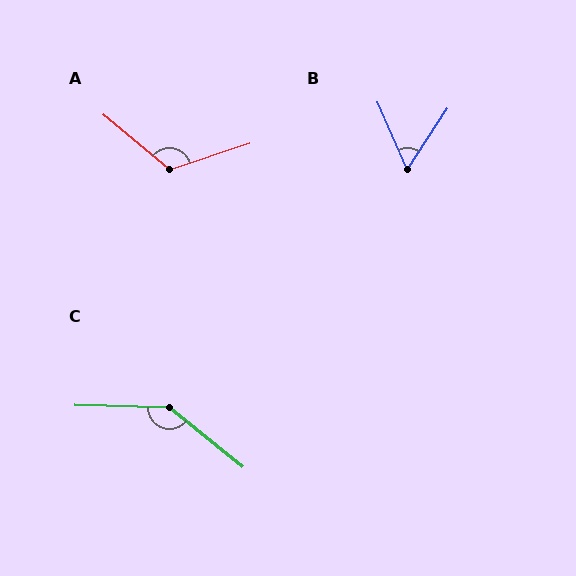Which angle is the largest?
C, at approximately 142 degrees.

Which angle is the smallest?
B, at approximately 56 degrees.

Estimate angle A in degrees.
Approximately 122 degrees.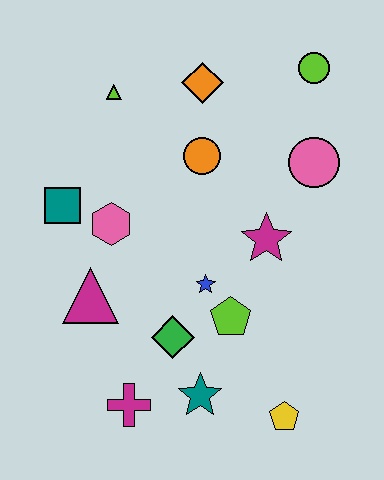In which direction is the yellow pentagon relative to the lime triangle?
The yellow pentagon is below the lime triangle.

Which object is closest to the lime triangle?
The orange diamond is closest to the lime triangle.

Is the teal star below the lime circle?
Yes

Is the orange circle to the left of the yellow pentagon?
Yes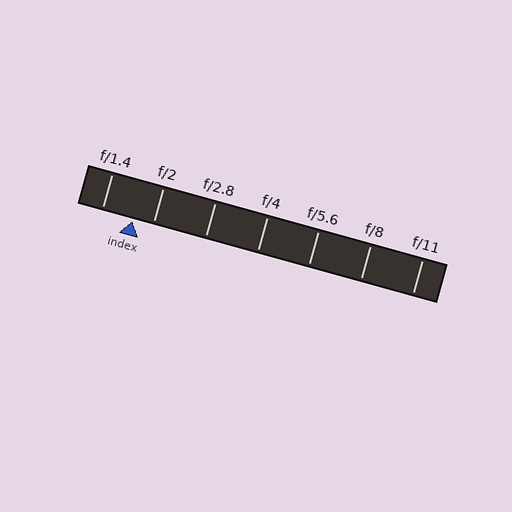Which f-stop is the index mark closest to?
The index mark is closest to f/2.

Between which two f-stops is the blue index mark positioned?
The index mark is between f/1.4 and f/2.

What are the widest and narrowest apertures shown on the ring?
The widest aperture shown is f/1.4 and the narrowest is f/11.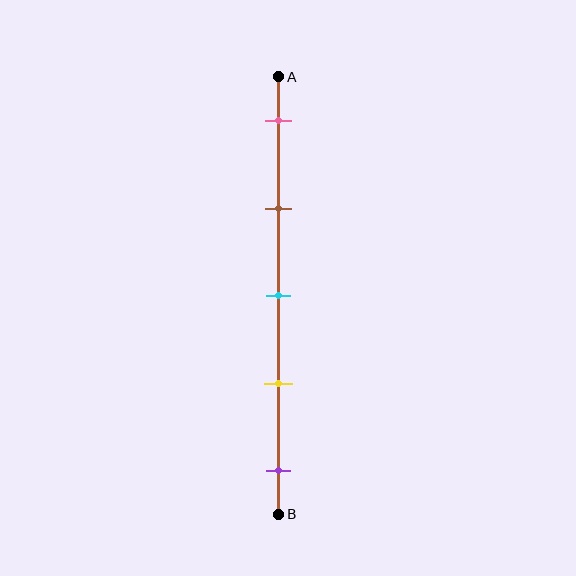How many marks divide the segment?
There are 5 marks dividing the segment.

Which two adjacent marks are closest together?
The cyan and yellow marks are the closest adjacent pair.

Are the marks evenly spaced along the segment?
Yes, the marks are approximately evenly spaced.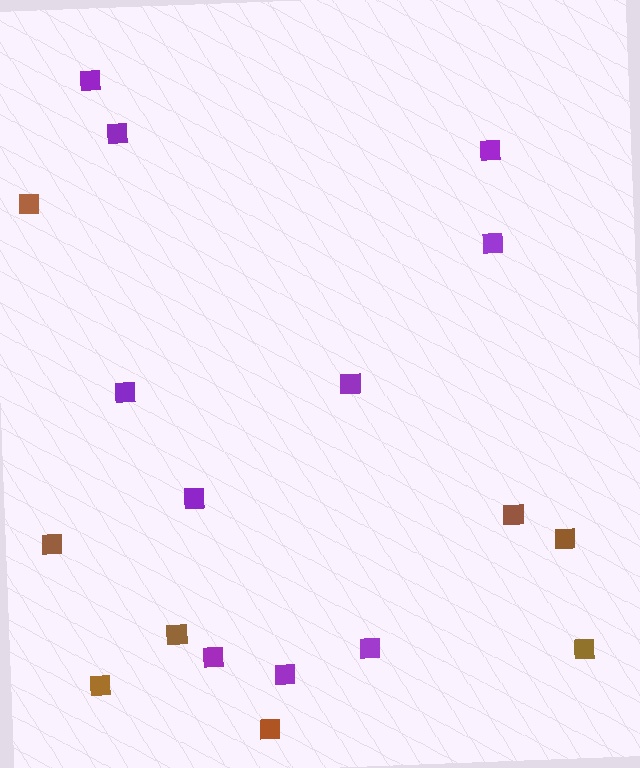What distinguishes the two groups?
There are 2 groups: one group of purple squares (10) and one group of brown squares (8).